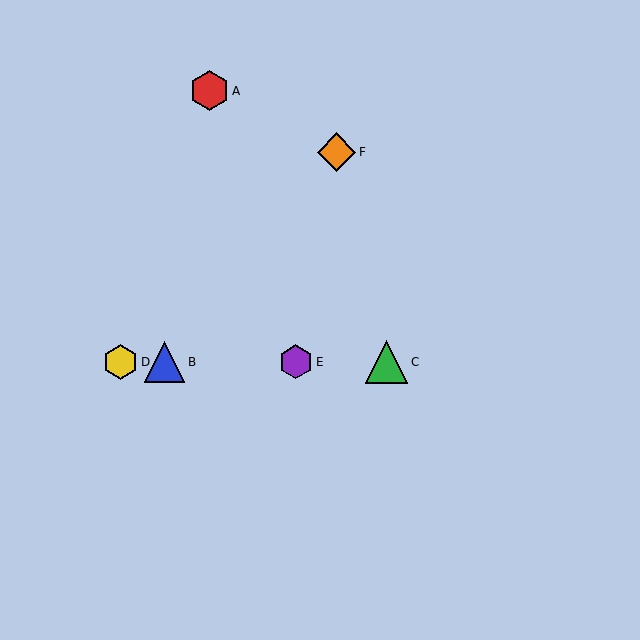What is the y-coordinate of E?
Object E is at y≈362.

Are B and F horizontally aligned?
No, B is at y≈362 and F is at y≈152.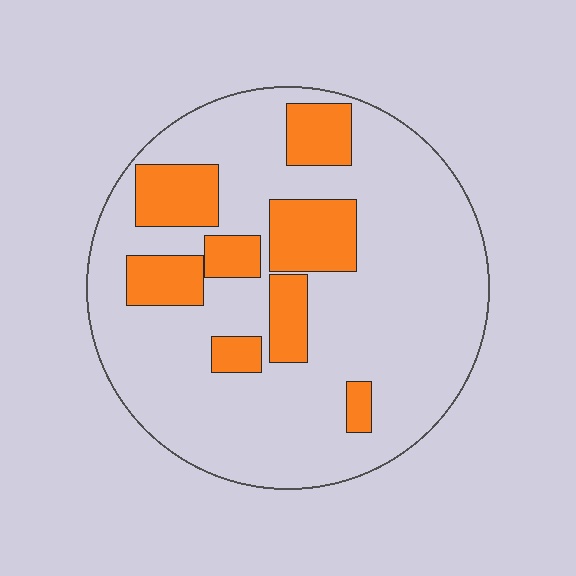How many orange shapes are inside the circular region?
8.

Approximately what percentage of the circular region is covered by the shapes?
Approximately 25%.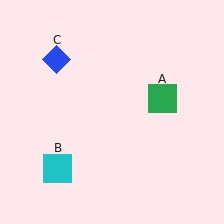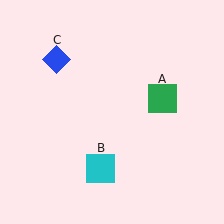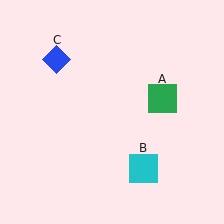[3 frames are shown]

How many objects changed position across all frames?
1 object changed position: cyan square (object B).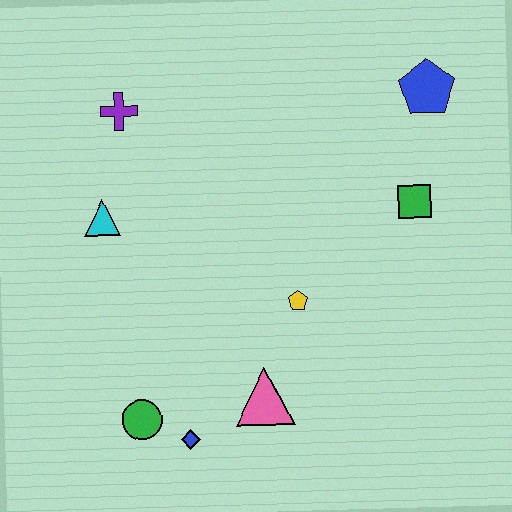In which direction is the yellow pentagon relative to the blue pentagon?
The yellow pentagon is below the blue pentagon.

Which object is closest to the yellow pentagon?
The pink triangle is closest to the yellow pentagon.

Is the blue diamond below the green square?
Yes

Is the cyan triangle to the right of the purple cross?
No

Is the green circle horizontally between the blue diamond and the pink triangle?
No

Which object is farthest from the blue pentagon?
The green circle is farthest from the blue pentagon.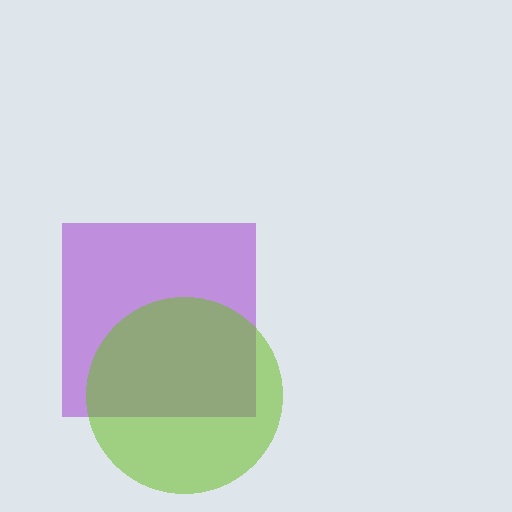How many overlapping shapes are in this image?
There are 2 overlapping shapes in the image.